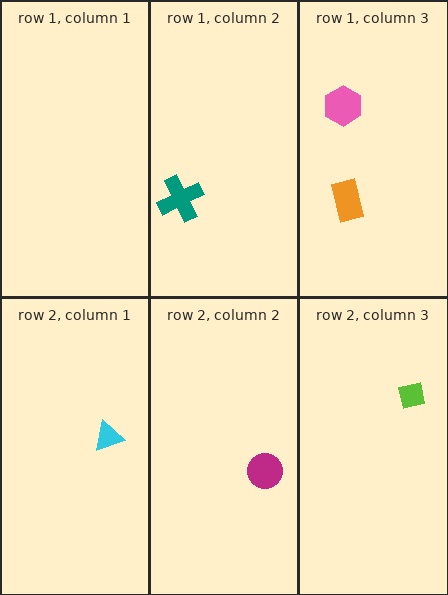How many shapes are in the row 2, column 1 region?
1.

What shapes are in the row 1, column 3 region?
The pink hexagon, the orange rectangle.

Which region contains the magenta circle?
The row 2, column 2 region.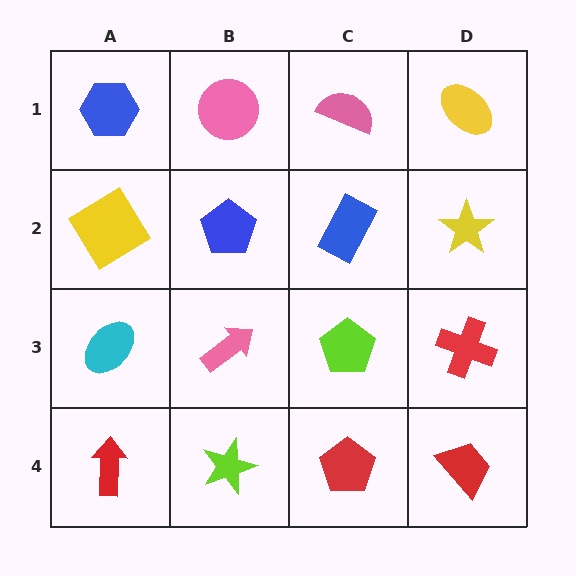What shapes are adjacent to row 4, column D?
A red cross (row 3, column D), a red pentagon (row 4, column C).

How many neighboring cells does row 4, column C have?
3.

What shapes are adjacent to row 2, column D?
A yellow ellipse (row 1, column D), a red cross (row 3, column D), a blue rectangle (row 2, column C).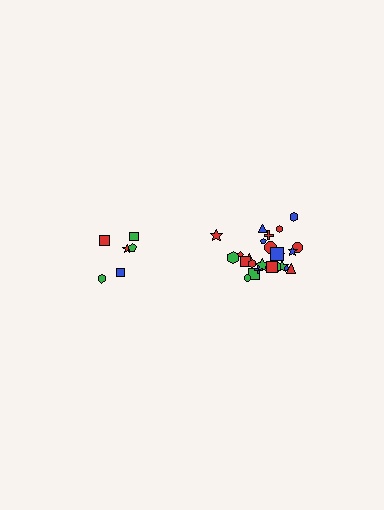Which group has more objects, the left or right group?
The right group.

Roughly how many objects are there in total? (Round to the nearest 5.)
Roughly 30 objects in total.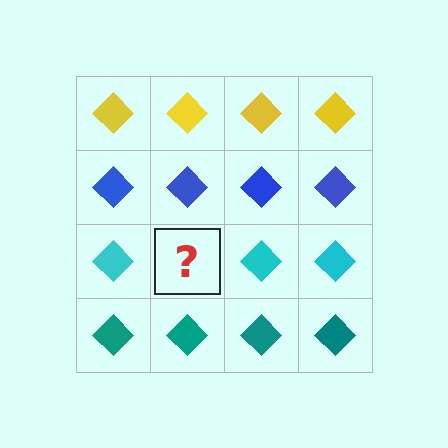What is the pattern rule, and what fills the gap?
The rule is that each row has a consistent color. The gap should be filled with a cyan diamond.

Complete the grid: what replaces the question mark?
The question mark should be replaced with a cyan diamond.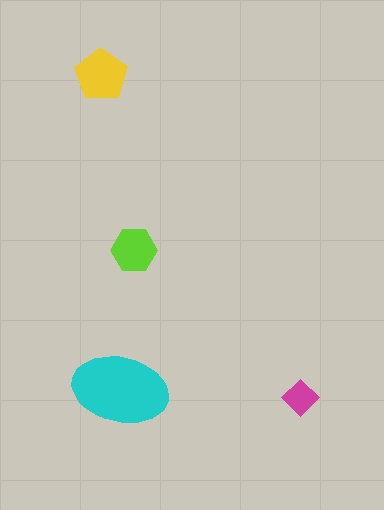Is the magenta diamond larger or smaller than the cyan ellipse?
Smaller.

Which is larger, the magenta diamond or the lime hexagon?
The lime hexagon.